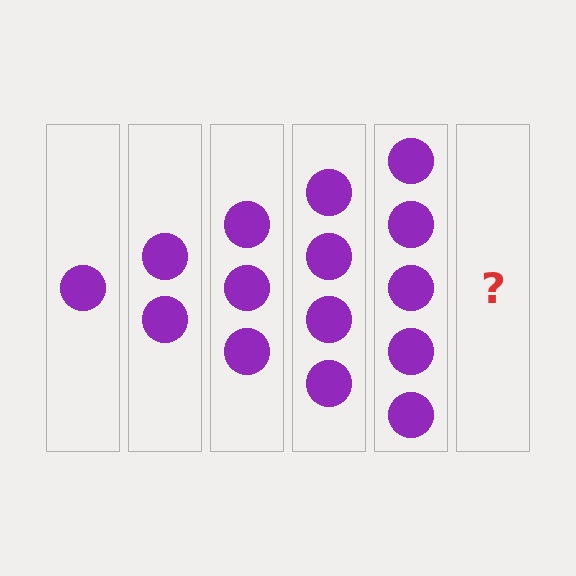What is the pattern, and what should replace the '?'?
The pattern is that each step adds one more circle. The '?' should be 6 circles.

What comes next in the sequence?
The next element should be 6 circles.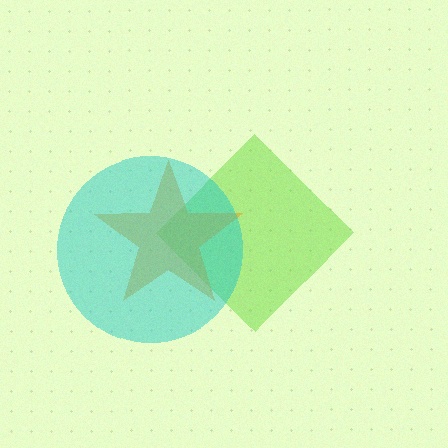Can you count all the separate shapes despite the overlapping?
Yes, there are 3 separate shapes.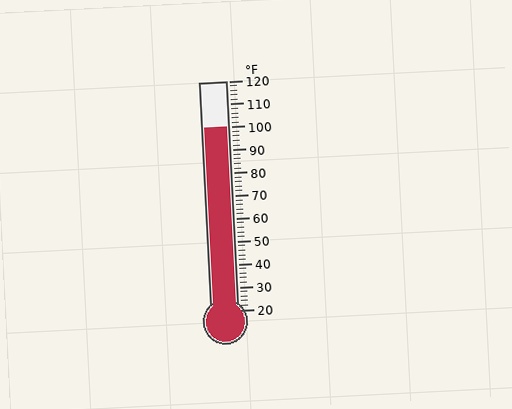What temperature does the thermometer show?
The thermometer shows approximately 100°F.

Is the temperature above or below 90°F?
The temperature is above 90°F.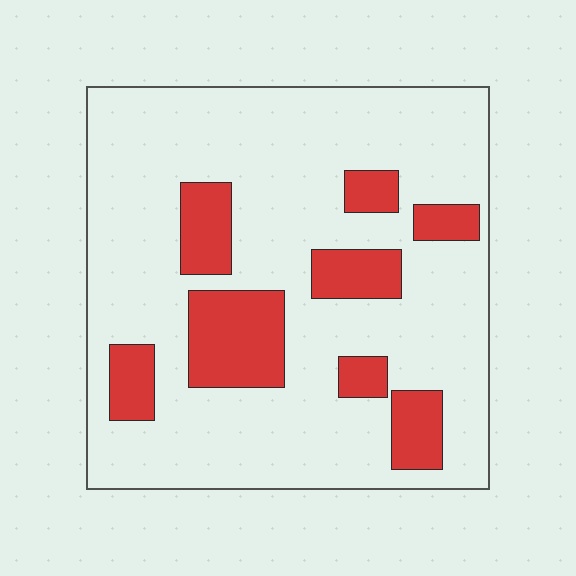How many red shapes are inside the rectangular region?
8.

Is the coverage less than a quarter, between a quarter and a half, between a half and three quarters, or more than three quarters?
Less than a quarter.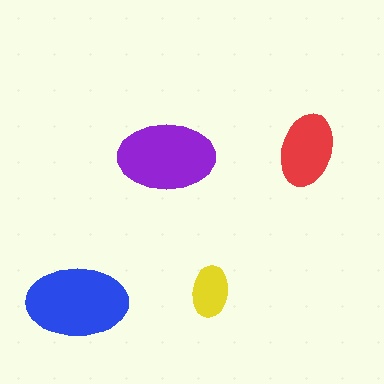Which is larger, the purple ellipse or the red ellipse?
The purple one.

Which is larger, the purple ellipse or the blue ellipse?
The blue one.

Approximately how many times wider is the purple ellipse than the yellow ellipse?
About 2 times wider.